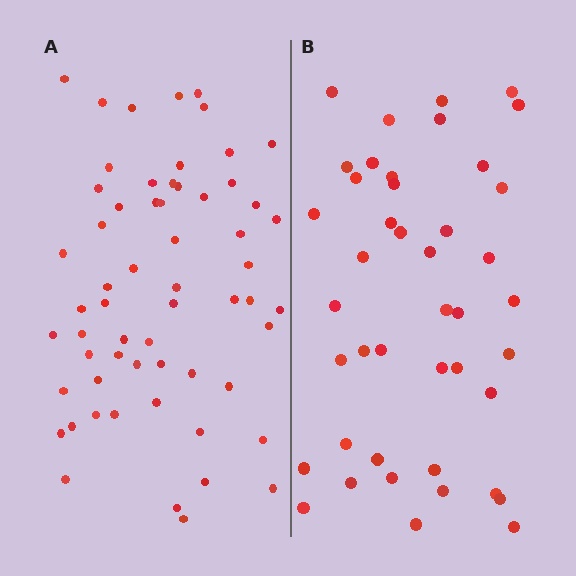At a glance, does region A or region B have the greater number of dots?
Region A (the left region) has more dots.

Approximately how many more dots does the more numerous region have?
Region A has approximately 15 more dots than region B.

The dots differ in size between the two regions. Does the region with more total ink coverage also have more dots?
No. Region B has more total ink coverage because its dots are larger, but region A actually contains more individual dots. Total area can be misleading — the number of items is what matters here.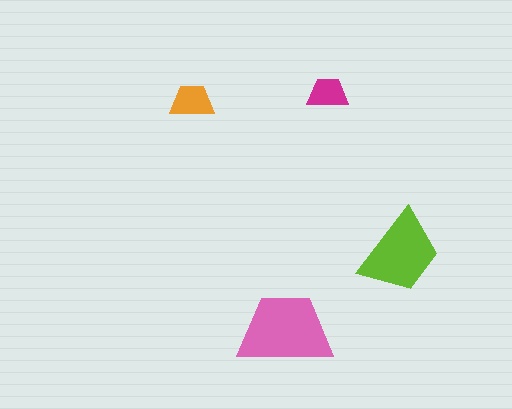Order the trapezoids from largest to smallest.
the pink one, the lime one, the orange one, the magenta one.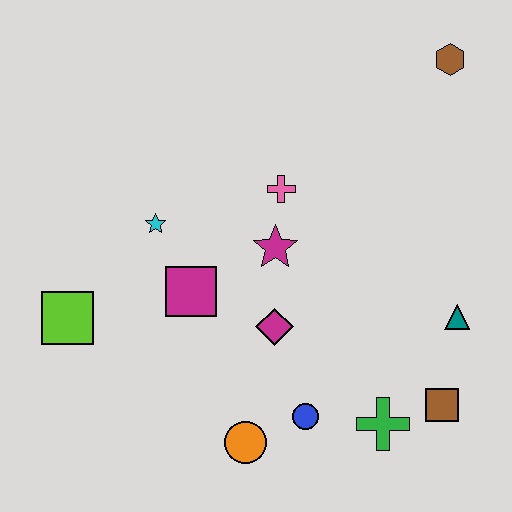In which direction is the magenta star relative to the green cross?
The magenta star is above the green cross.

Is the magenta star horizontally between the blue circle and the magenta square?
Yes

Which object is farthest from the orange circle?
The brown hexagon is farthest from the orange circle.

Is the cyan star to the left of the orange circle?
Yes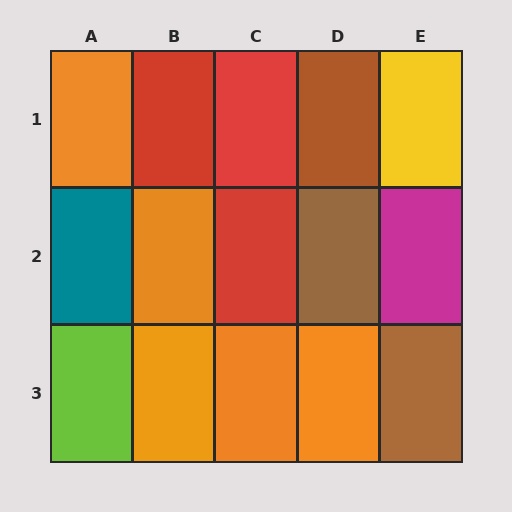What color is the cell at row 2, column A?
Teal.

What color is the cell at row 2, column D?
Brown.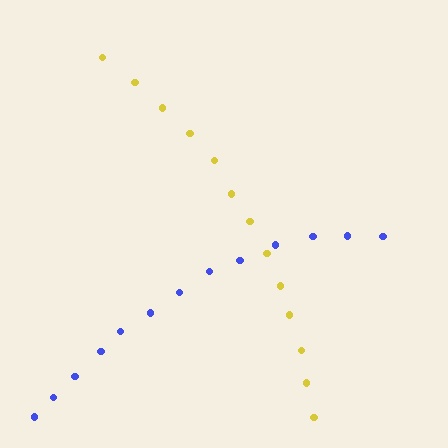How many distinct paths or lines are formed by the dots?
There are 2 distinct paths.